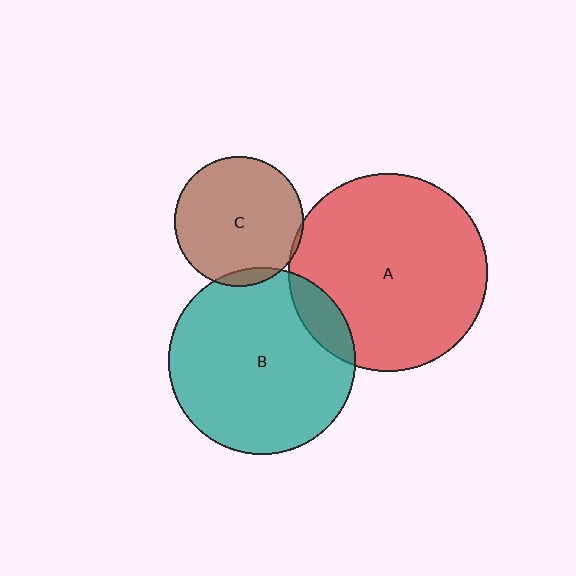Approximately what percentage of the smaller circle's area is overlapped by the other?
Approximately 10%.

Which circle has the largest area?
Circle A (red).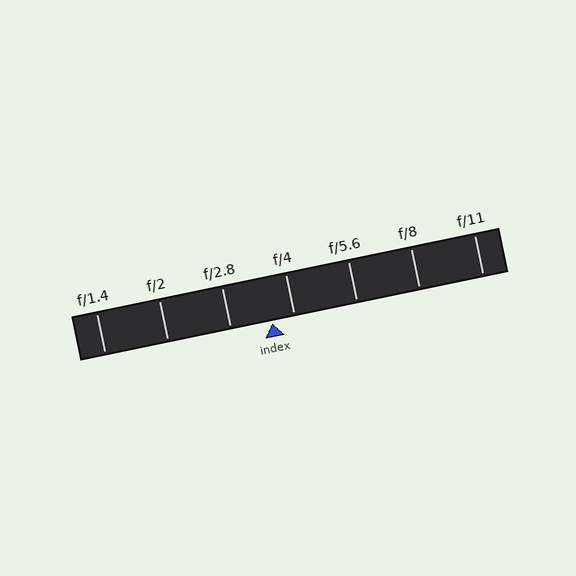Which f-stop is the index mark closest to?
The index mark is closest to f/4.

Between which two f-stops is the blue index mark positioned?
The index mark is between f/2.8 and f/4.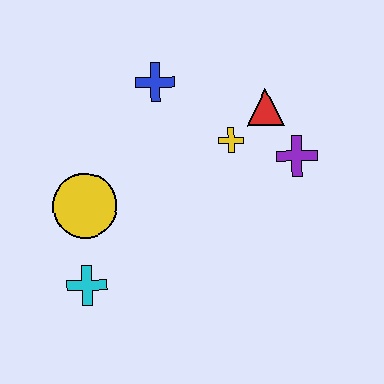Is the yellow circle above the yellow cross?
No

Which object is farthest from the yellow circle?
The purple cross is farthest from the yellow circle.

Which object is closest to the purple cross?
The red triangle is closest to the purple cross.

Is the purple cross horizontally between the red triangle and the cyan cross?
No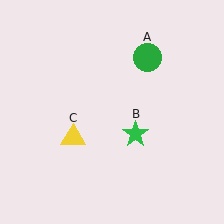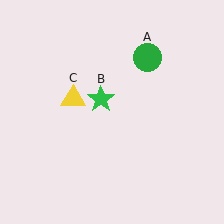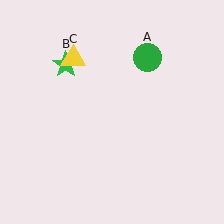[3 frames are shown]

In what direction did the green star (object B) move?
The green star (object B) moved up and to the left.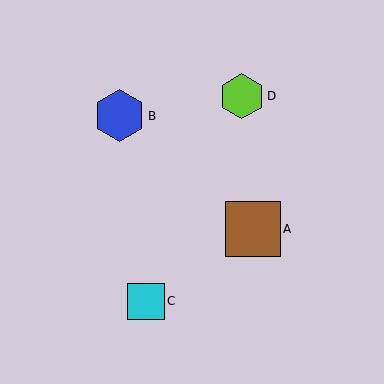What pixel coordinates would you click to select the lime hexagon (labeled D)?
Click at (242, 96) to select the lime hexagon D.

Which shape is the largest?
The brown square (labeled A) is the largest.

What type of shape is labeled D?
Shape D is a lime hexagon.